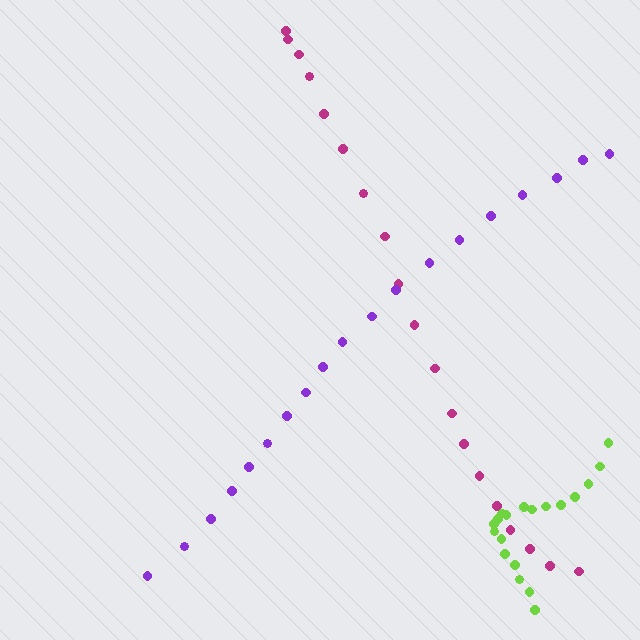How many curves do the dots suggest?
There are 3 distinct paths.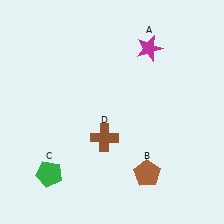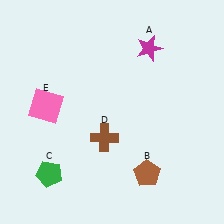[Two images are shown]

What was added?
A pink square (E) was added in Image 2.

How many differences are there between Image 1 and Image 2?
There is 1 difference between the two images.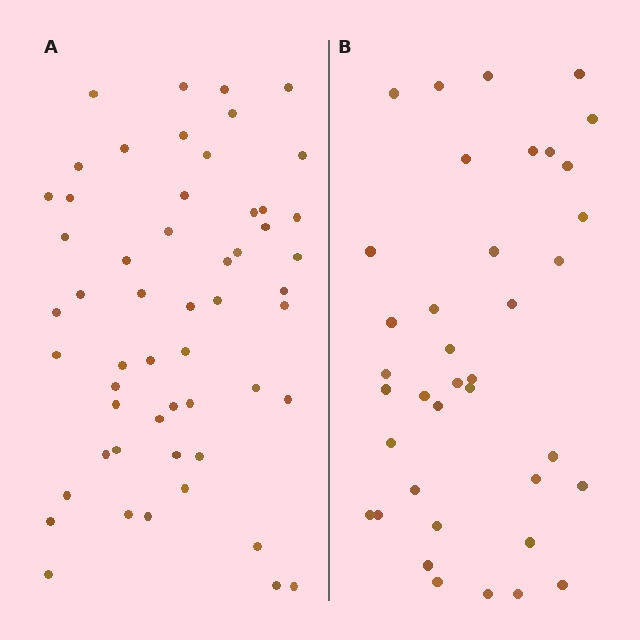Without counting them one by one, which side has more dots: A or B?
Region A (the left region) has more dots.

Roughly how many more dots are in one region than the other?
Region A has approximately 15 more dots than region B.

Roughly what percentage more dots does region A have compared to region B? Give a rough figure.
About 40% more.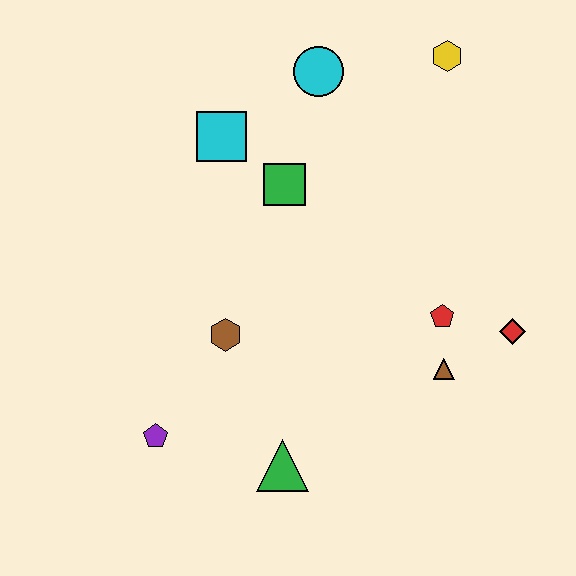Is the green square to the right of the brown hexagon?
Yes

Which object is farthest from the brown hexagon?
The yellow hexagon is farthest from the brown hexagon.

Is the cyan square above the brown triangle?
Yes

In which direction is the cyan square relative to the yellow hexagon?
The cyan square is to the left of the yellow hexagon.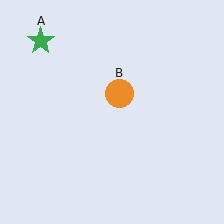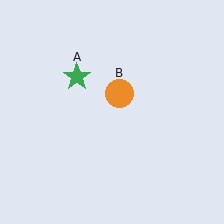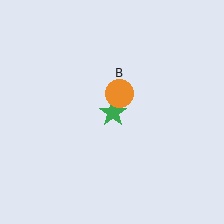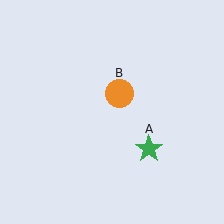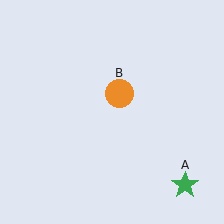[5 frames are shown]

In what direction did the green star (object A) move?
The green star (object A) moved down and to the right.